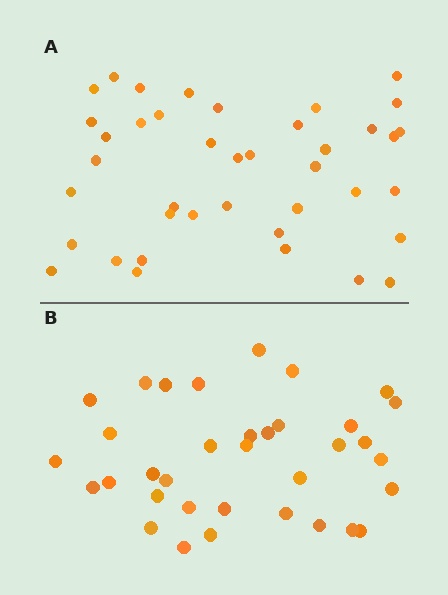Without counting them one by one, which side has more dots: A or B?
Region A (the top region) has more dots.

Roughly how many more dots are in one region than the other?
Region A has about 5 more dots than region B.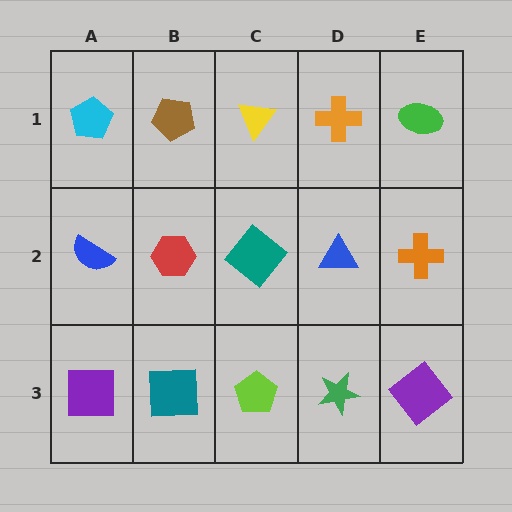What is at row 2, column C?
A teal diamond.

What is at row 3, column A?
A purple square.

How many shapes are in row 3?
5 shapes.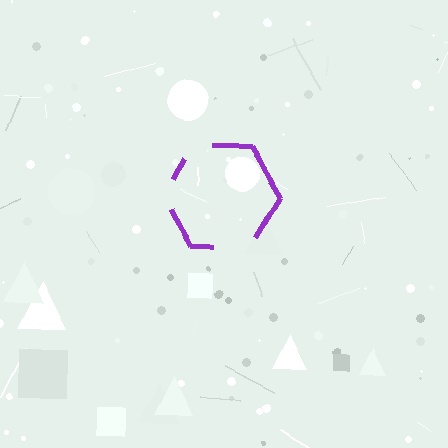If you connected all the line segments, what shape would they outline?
They would outline a hexagon.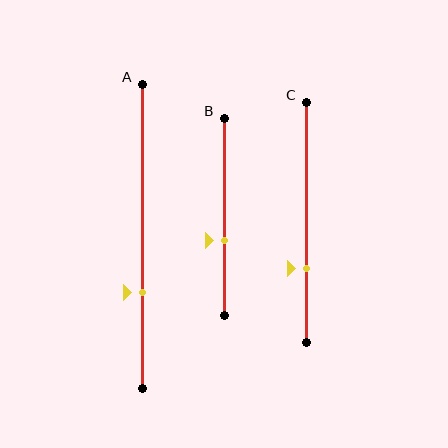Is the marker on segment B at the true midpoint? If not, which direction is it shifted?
No, the marker on segment B is shifted downward by about 12% of the segment length.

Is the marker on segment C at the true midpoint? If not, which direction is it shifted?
No, the marker on segment C is shifted downward by about 19% of the segment length.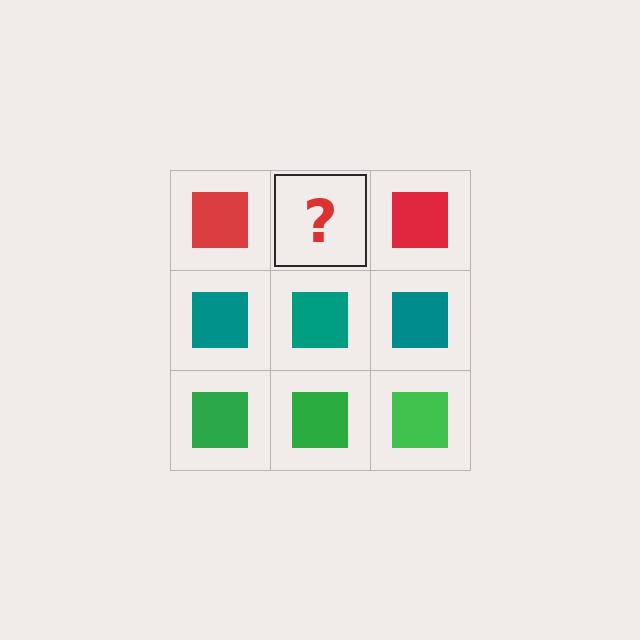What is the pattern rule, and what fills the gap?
The rule is that each row has a consistent color. The gap should be filled with a red square.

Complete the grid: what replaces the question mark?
The question mark should be replaced with a red square.